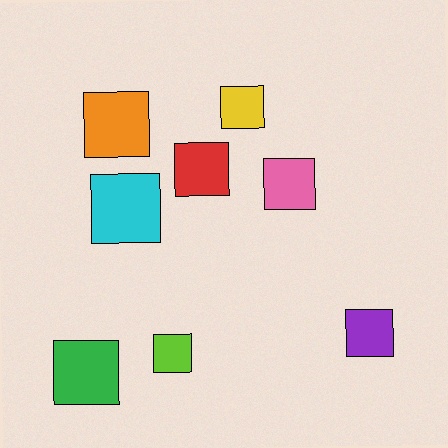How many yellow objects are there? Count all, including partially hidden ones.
There is 1 yellow object.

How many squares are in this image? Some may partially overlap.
There are 8 squares.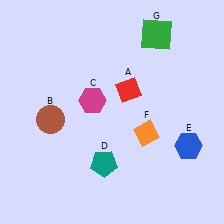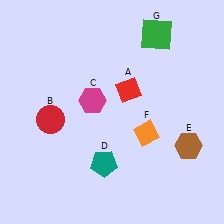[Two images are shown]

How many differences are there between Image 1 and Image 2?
There are 2 differences between the two images.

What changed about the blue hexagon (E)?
In Image 1, E is blue. In Image 2, it changed to brown.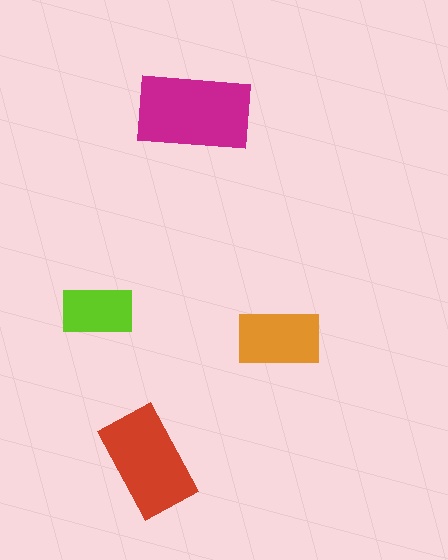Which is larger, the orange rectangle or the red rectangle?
The red one.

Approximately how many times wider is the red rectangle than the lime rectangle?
About 1.5 times wider.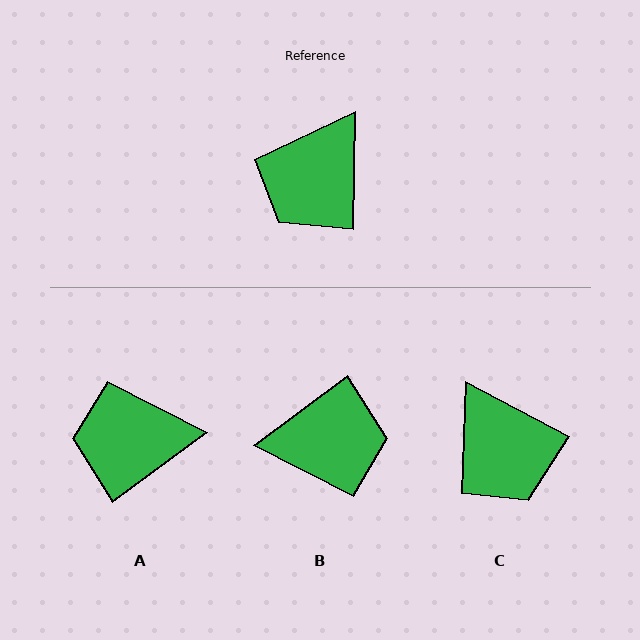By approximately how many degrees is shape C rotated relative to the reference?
Approximately 63 degrees counter-clockwise.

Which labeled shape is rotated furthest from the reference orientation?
B, about 128 degrees away.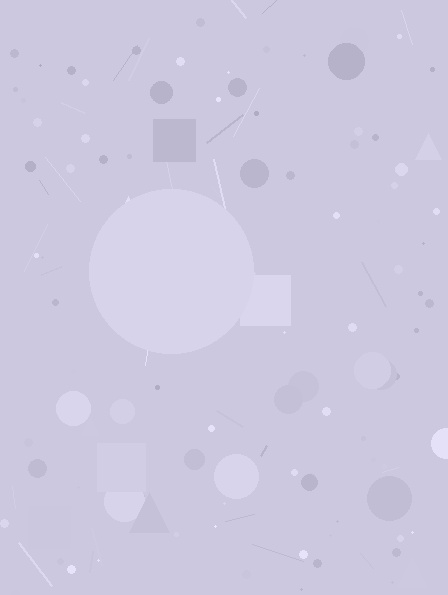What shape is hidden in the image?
A circle is hidden in the image.